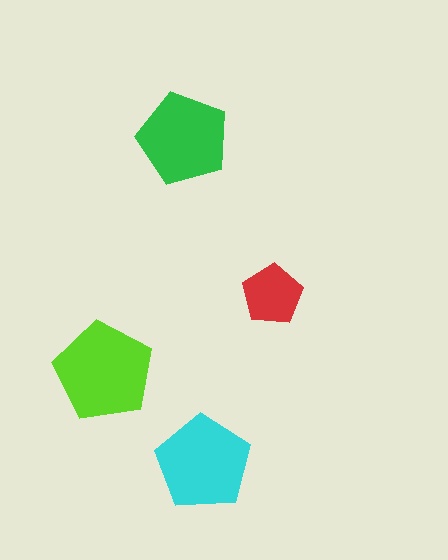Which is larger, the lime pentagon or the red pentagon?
The lime one.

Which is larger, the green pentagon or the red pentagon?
The green one.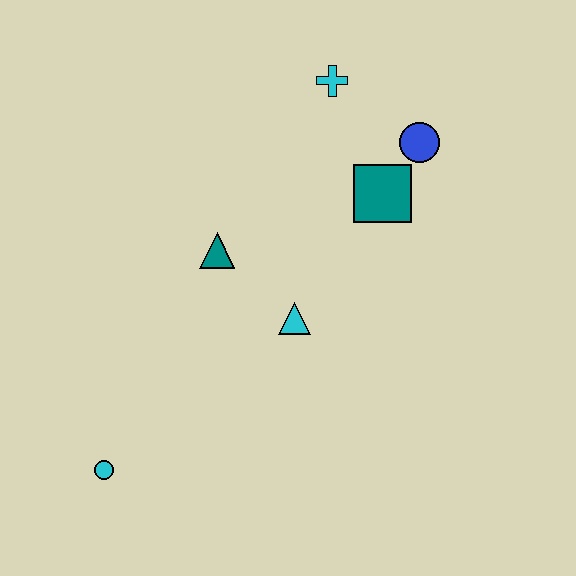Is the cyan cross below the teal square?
No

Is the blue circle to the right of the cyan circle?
Yes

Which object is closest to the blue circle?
The teal square is closest to the blue circle.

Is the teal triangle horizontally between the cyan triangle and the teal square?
No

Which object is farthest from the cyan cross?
The cyan circle is farthest from the cyan cross.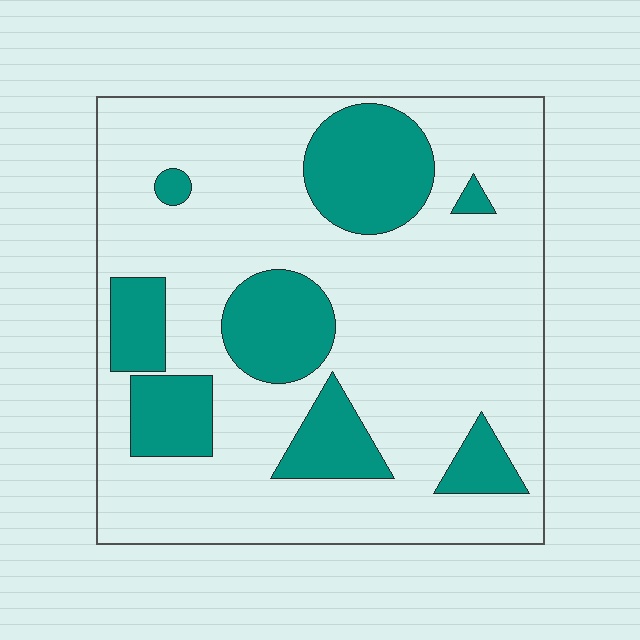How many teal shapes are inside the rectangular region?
8.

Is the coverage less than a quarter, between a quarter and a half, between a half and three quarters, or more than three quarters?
Less than a quarter.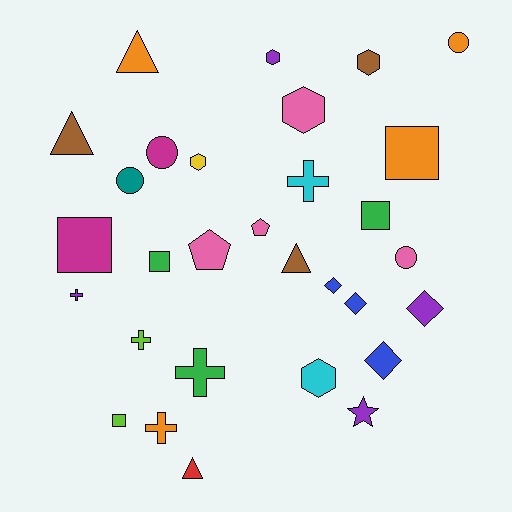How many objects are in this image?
There are 30 objects.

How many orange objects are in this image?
There are 4 orange objects.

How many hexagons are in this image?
There are 5 hexagons.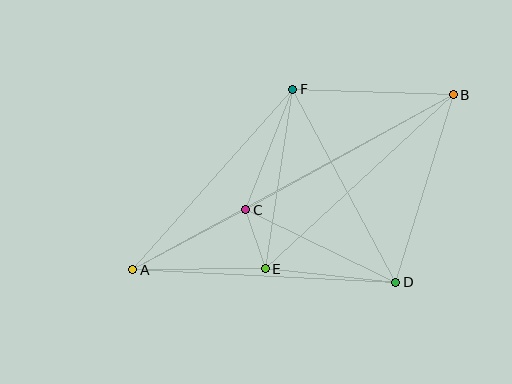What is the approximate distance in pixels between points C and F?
The distance between C and F is approximately 129 pixels.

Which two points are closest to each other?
Points C and E are closest to each other.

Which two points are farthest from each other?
Points A and B are farthest from each other.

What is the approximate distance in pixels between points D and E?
The distance between D and E is approximately 132 pixels.